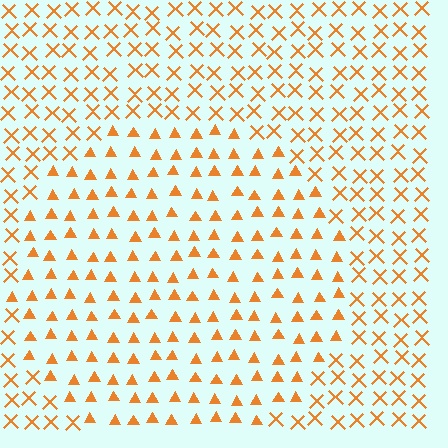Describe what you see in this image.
The image is filled with small orange elements arranged in a uniform grid. A circle-shaped region contains triangles, while the surrounding area contains X marks. The boundary is defined purely by the change in element shape.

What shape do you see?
I see a circle.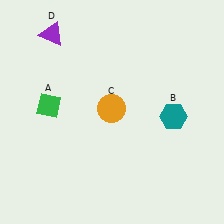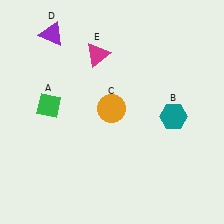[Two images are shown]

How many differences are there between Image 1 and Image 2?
There is 1 difference between the two images.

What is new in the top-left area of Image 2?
A magenta triangle (E) was added in the top-left area of Image 2.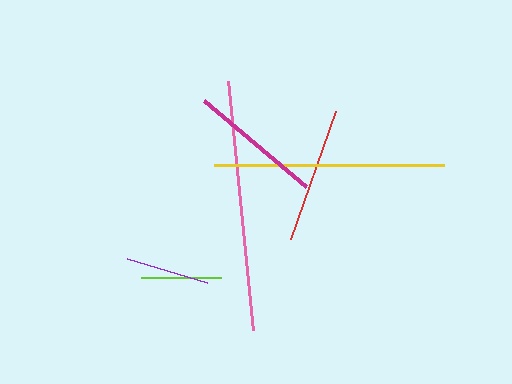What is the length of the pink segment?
The pink segment is approximately 250 pixels long.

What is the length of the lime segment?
The lime segment is approximately 80 pixels long.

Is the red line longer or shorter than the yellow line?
The yellow line is longer than the red line.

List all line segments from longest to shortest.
From longest to shortest: pink, yellow, red, magenta, purple, lime.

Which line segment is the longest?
The pink line is the longest at approximately 250 pixels.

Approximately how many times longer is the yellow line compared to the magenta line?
The yellow line is approximately 1.7 times the length of the magenta line.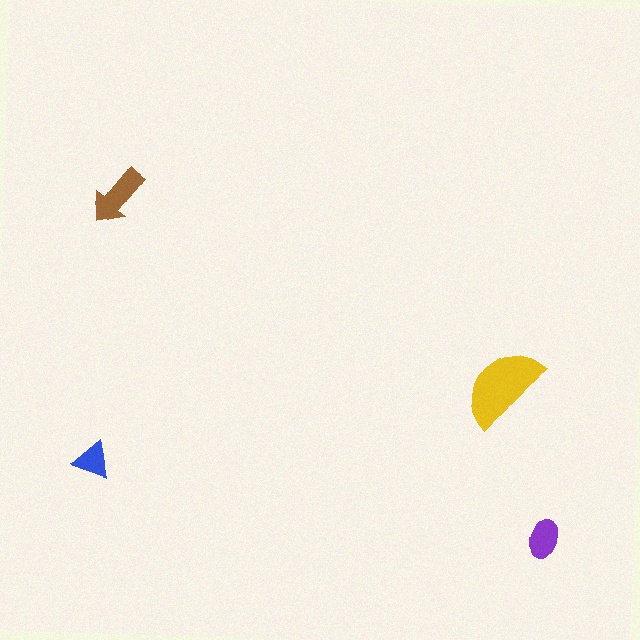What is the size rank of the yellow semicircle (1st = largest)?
1st.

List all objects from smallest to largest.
The blue triangle, the purple ellipse, the brown arrow, the yellow semicircle.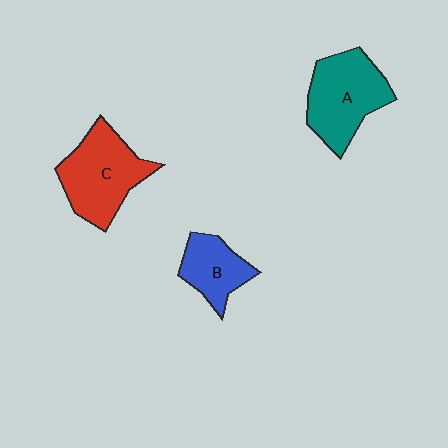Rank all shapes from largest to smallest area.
From largest to smallest: C (red), A (teal), B (blue).